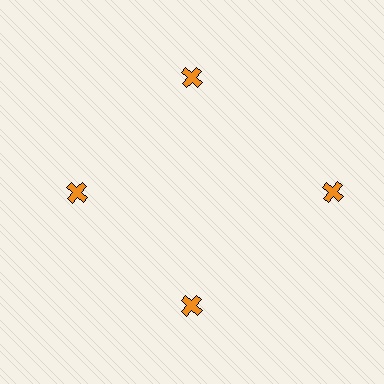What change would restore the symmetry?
The symmetry would be restored by moving it inward, back onto the ring so that all 4 crosses sit at equal angles and equal distance from the center.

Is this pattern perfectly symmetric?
No. The 4 orange crosses are arranged in a ring, but one element near the 3 o'clock position is pushed outward from the center, breaking the 4-fold rotational symmetry.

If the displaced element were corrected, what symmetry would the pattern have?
It would have 4-fold rotational symmetry — the pattern would map onto itself every 90 degrees.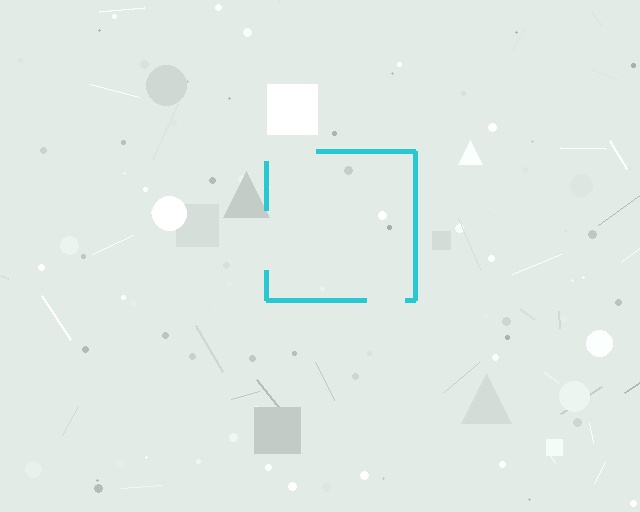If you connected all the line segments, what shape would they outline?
They would outline a square.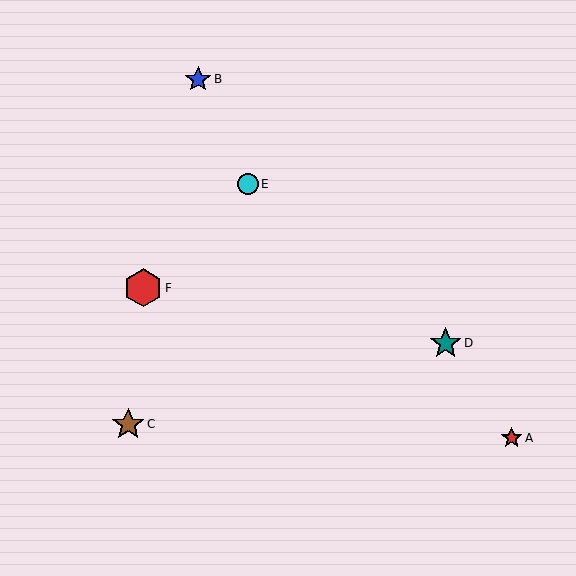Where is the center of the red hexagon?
The center of the red hexagon is at (143, 288).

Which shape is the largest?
The red hexagon (labeled F) is the largest.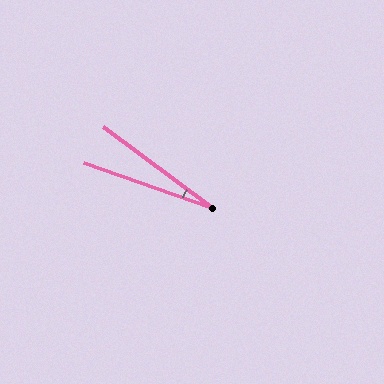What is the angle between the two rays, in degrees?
Approximately 17 degrees.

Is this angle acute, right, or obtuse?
It is acute.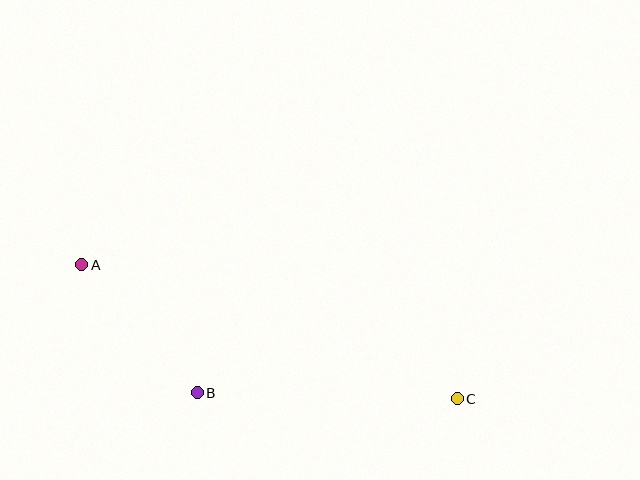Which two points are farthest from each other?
Points A and C are farthest from each other.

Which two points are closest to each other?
Points A and B are closest to each other.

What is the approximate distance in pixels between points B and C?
The distance between B and C is approximately 260 pixels.